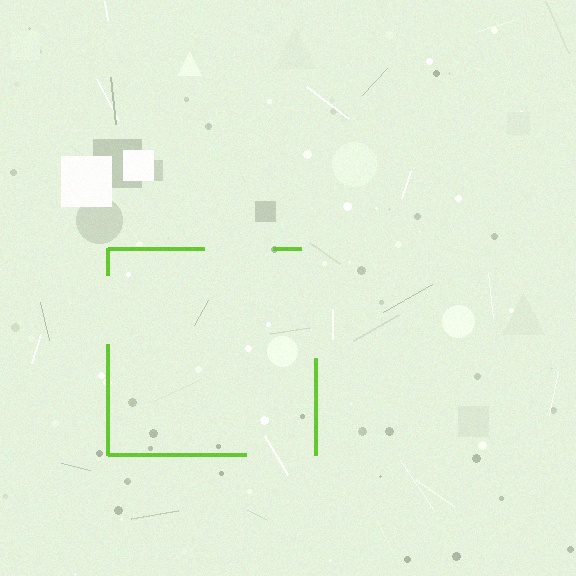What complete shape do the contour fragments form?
The contour fragments form a square.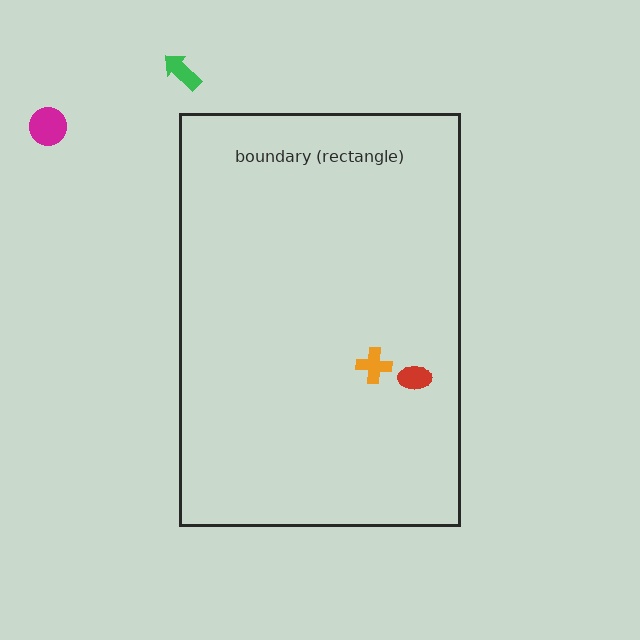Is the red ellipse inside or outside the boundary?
Inside.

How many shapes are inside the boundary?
2 inside, 2 outside.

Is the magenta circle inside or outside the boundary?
Outside.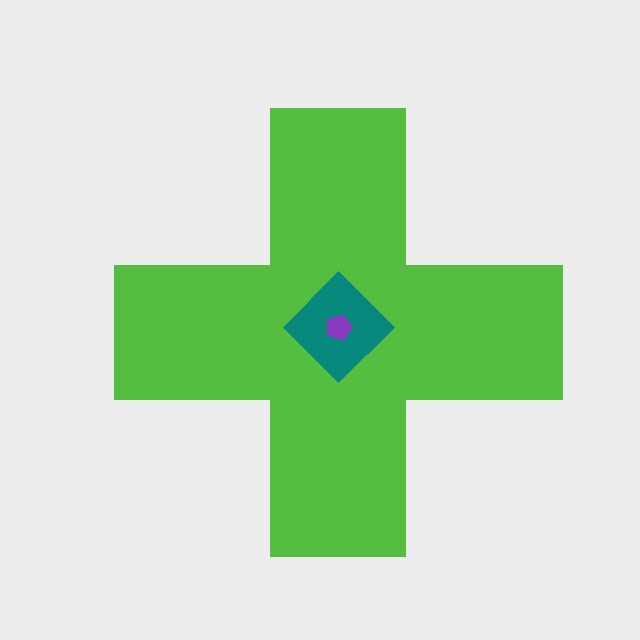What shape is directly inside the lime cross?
The teal diamond.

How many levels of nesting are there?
3.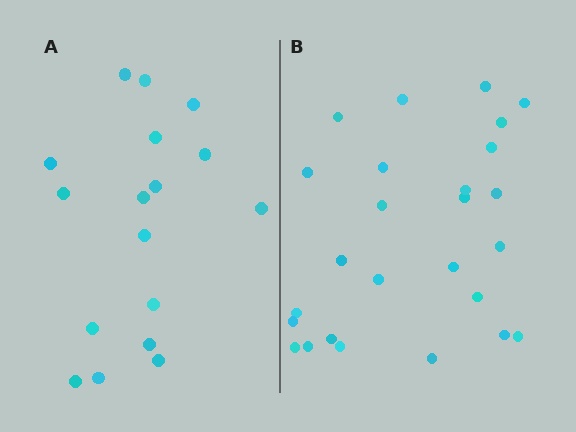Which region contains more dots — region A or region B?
Region B (the right region) has more dots.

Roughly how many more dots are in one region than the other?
Region B has roughly 8 or so more dots than region A.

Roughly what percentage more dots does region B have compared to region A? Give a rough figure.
About 55% more.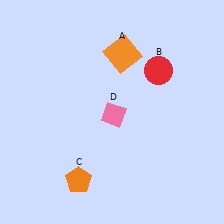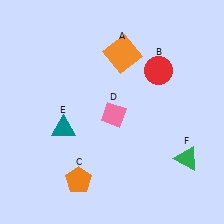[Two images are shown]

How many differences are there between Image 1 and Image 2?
There are 2 differences between the two images.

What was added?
A teal triangle (E), a green triangle (F) were added in Image 2.